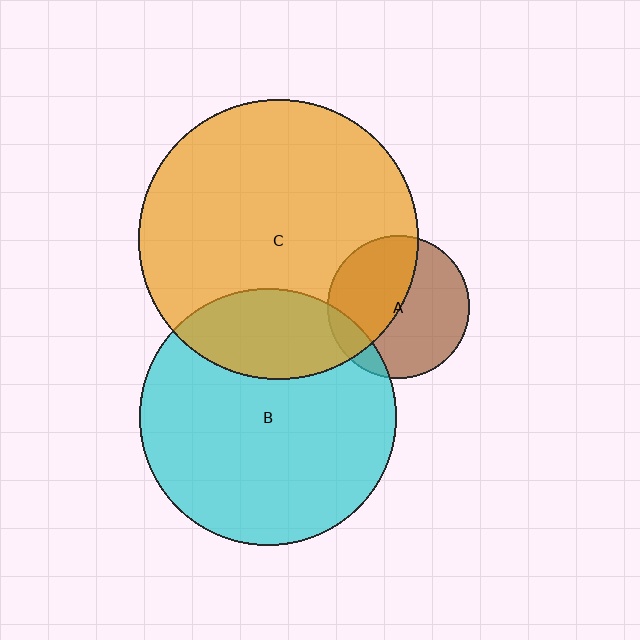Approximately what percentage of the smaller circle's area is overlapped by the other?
Approximately 25%.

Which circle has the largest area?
Circle C (orange).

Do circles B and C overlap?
Yes.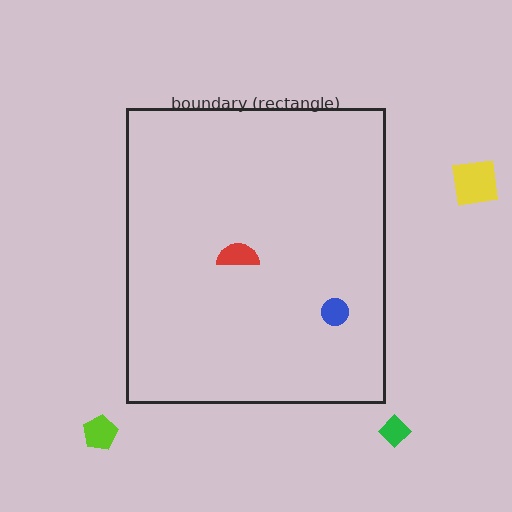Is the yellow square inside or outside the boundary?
Outside.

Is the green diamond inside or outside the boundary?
Outside.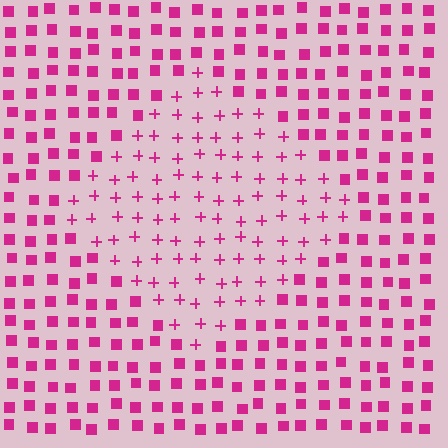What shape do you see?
I see a diamond.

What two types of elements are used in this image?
The image uses plus signs inside the diamond region and squares outside it.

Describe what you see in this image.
The image is filled with small magenta elements arranged in a uniform grid. A diamond-shaped region contains plus signs, while the surrounding area contains squares. The boundary is defined purely by the change in element shape.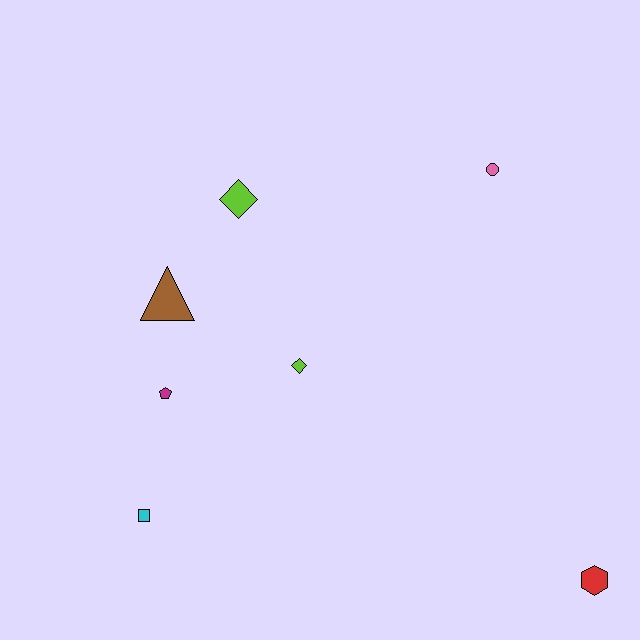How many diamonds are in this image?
There are 2 diamonds.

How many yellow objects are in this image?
There are no yellow objects.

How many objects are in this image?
There are 7 objects.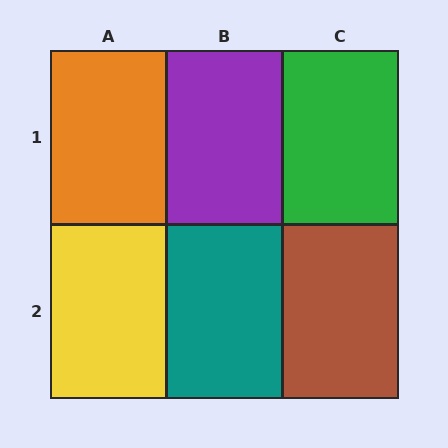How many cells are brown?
1 cell is brown.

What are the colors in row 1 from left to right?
Orange, purple, green.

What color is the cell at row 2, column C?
Brown.